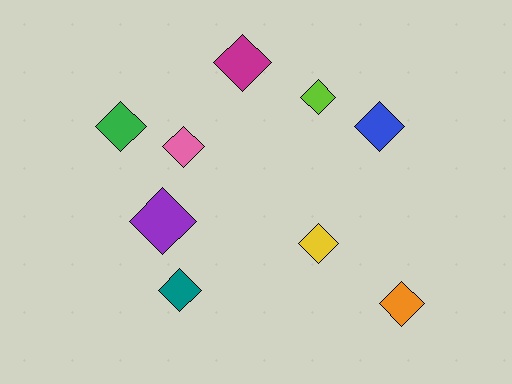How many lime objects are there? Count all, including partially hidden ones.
There is 1 lime object.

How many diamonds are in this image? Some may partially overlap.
There are 9 diamonds.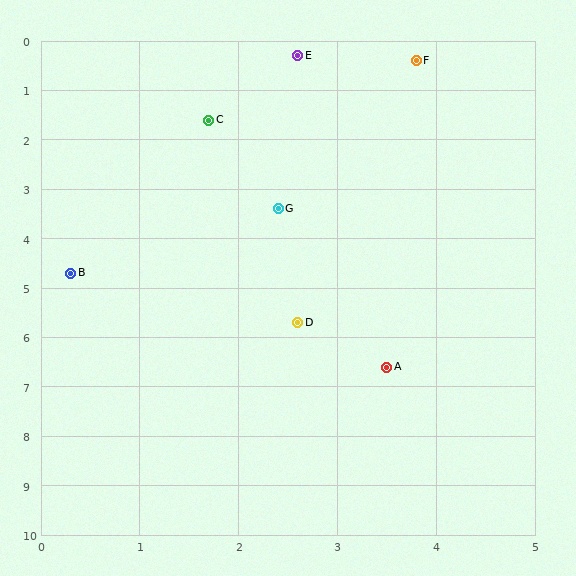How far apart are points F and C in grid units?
Points F and C are about 2.4 grid units apart.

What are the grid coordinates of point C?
Point C is at approximately (1.7, 1.6).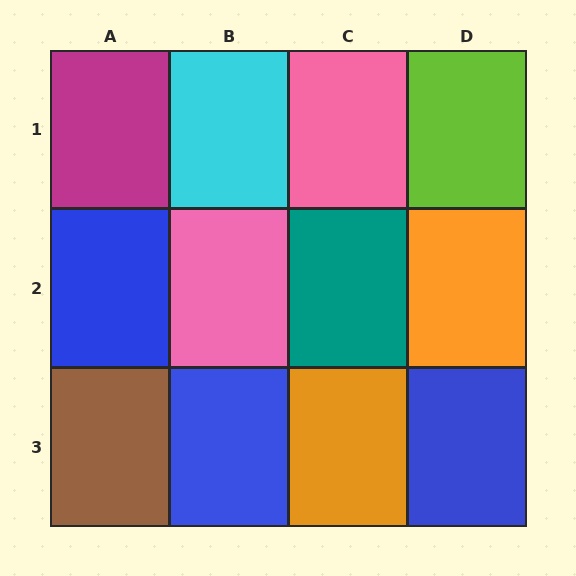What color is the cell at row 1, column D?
Lime.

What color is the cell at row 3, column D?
Blue.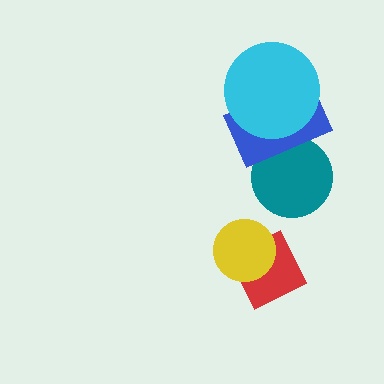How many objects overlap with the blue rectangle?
2 objects overlap with the blue rectangle.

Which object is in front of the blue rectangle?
The cyan circle is in front of the blue rectangle.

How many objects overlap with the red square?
1 object overlaps with the red square.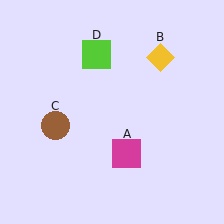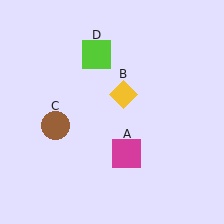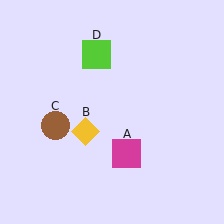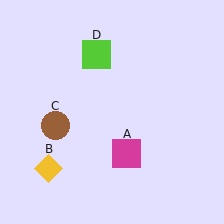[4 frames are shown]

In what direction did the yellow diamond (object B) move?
The yellow diamond (object B) moved down and to the left.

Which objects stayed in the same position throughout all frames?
Magenta square (object A) and brown circle (object C) and lime square (object D) remained stationary.